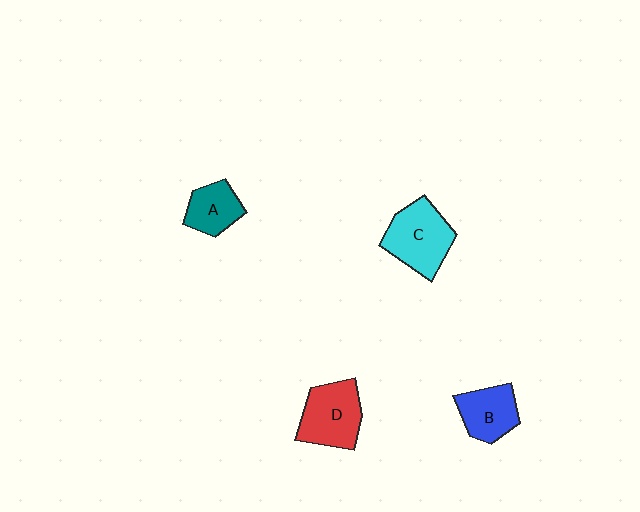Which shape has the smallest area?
Shape A (teal).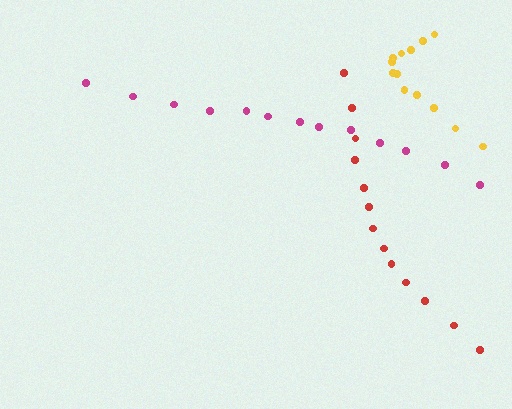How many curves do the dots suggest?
There are 3 distinct paths.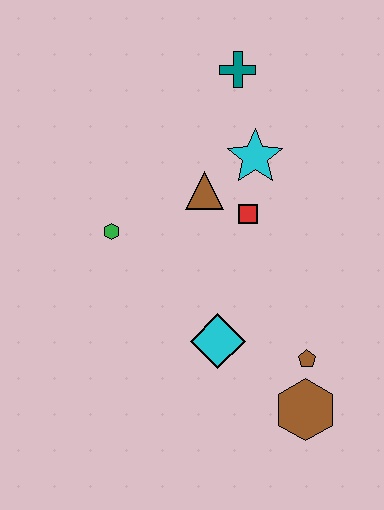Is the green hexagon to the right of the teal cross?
No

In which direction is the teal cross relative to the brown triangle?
The teal cross is above the brown triangle.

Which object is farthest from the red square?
The brown hexagon is farthest from the red square.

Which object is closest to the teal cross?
The cyan star is closest to the teal cross.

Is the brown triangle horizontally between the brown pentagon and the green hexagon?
Yes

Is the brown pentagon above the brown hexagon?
Yes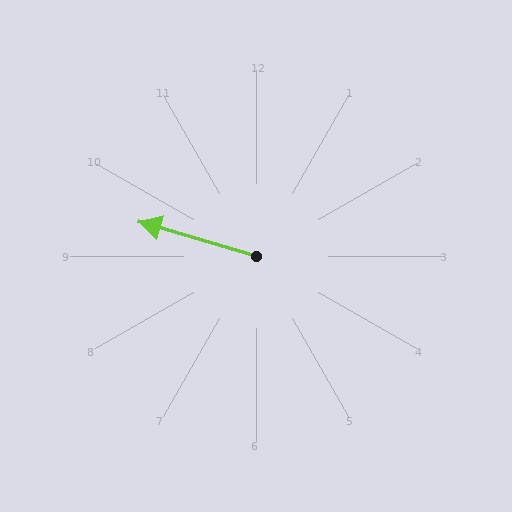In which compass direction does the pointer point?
West.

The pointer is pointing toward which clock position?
Roughly 10 o'clock.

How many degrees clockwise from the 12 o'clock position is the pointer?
Approximately 286 degrees.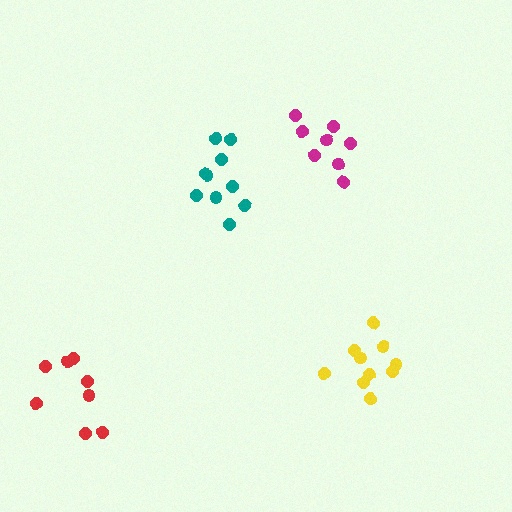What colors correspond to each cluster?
The clusters are colored: teal, magenta, yellow, red.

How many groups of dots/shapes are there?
There are 4 groups.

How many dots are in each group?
Group 1: 10 dots, Group 2: 8 dots, Group 3: 10 dots, Group 4: 8 dots (36 total).